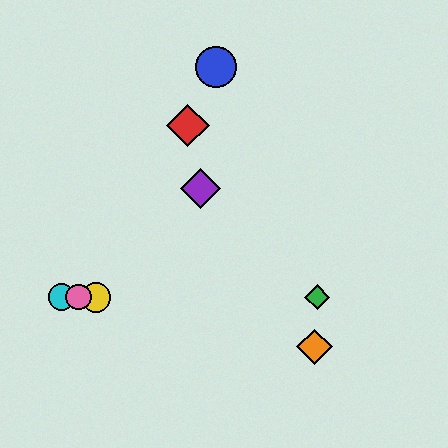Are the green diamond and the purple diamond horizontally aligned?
No, the green diamond is at y≈297 and the purple diamond is at y≈188.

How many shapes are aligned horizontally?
4 shapes (the green diamond, the yellow circle, the cyan circle, the pink circle) are aligned horizontally.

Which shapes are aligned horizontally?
The green diamond, the yellow circle, the cyan circle, the pink circle are aligned horizontally.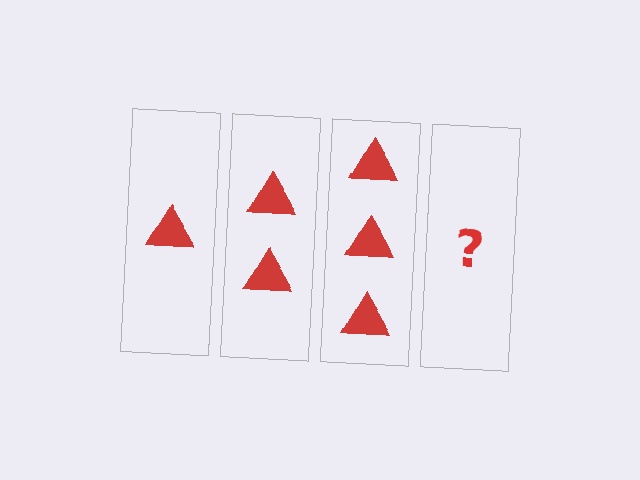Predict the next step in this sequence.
The next step is 4 triangles.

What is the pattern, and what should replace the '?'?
The pattern is that each step adds one more triangle. The '?' should be 4 triangles.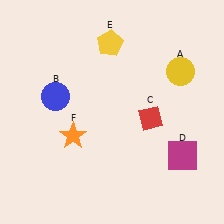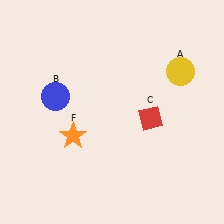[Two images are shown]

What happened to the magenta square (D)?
The magenta square (D) was removed in Image 2. It was in the bottom-right area of Image 1.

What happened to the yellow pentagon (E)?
The yellow pentagon (E) was removed in Image 2. It was in the top-left area of Image 1.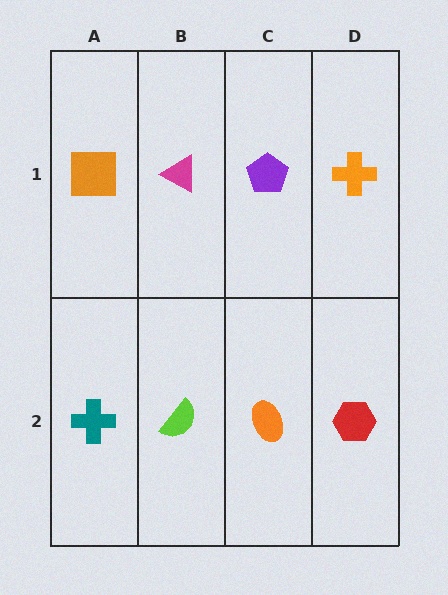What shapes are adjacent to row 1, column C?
An orange ellipse (row 2, column C), a magenta triangle (row 1, column B), an orange cross (row 1, column D).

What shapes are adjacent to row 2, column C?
A purple pentagon (row 1, column C), a lime semicircle (row 2, column B), a red hexagon (row 2, column D).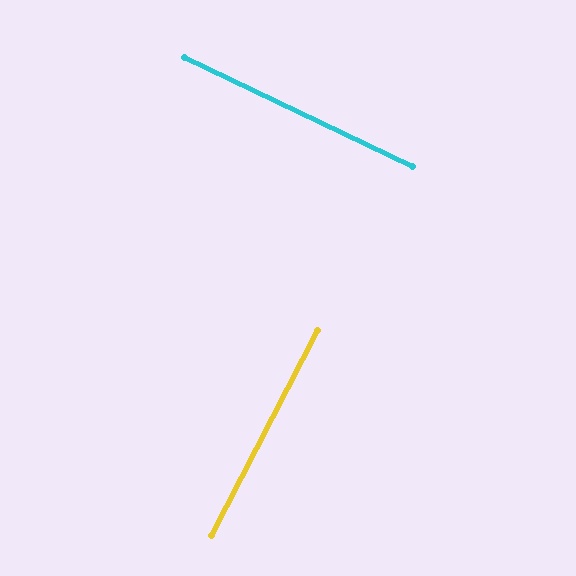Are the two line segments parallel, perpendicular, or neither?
Perpendicular — they meet at approximately 88°.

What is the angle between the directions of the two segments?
Approximately 88 degrees.